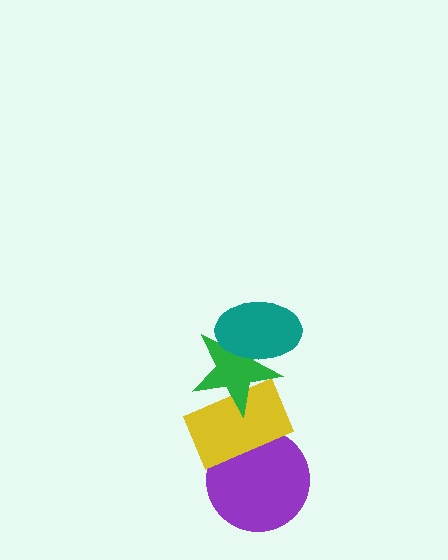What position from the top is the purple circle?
The purple circle is 4th from the top.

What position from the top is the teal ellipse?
The teal ellipse is 1st from the top.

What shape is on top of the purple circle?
The yellow rectangle is on top of the purple circle.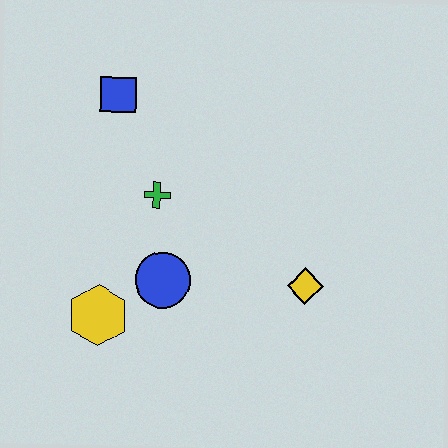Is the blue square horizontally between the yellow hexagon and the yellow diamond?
Yes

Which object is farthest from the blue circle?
The blue square is farthest from the blue circle.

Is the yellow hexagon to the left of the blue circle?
Yes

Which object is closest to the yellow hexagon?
The blue circle is closest to the yellow hexagon.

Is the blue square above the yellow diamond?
Yes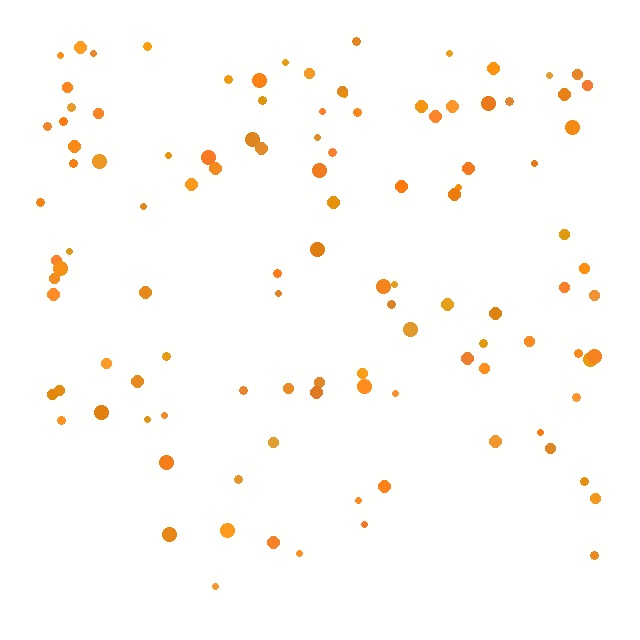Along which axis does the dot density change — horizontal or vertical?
Vertical.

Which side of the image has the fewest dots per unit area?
The bottom.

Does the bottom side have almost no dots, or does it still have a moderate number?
Still a moderate number, just noticeably fewer than the top.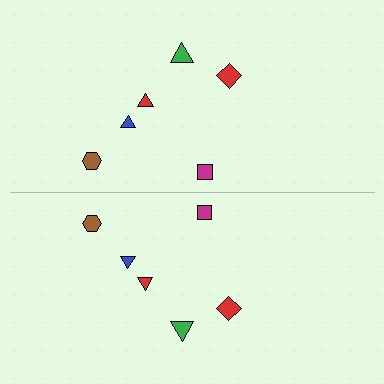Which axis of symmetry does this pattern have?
The pattern has a horizontal axis of symmetry running through the center of the image.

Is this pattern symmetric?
Yes, this pattern has bilateral (reflection) symmetry.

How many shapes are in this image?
There are 12 shapes in this image.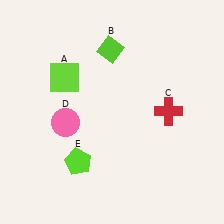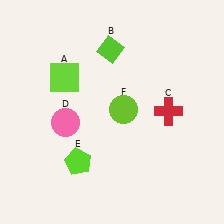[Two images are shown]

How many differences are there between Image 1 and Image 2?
There is 1 difference between the two images.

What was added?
A lime circle (F) was added in Image 2.